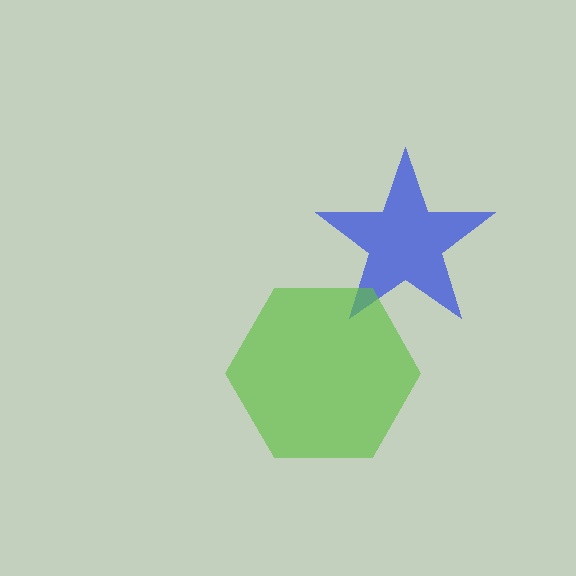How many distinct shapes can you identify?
There are 2 distinct shapes: a blue star, a lime hexagon.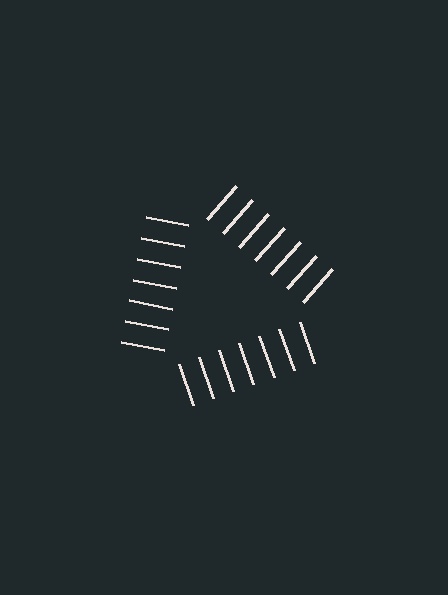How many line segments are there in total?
21 — 7 along each of the 3 edges.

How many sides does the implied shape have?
3 sides — the line-ends trace a triangle.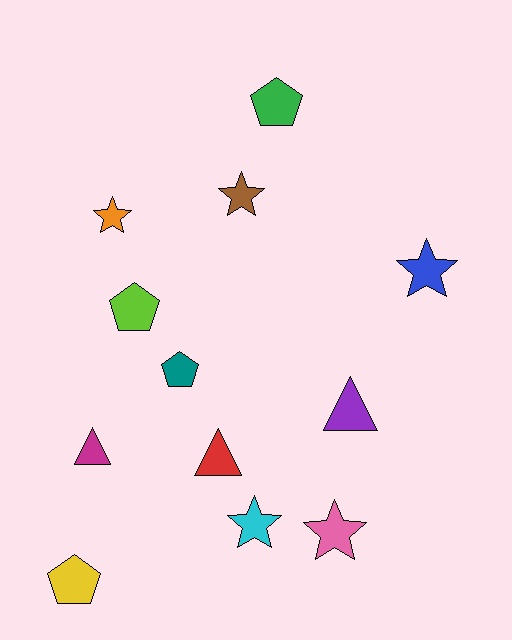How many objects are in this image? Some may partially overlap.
There are 12 objects.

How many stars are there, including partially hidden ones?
There are 5 stars.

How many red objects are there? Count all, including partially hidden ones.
There is 1 red object.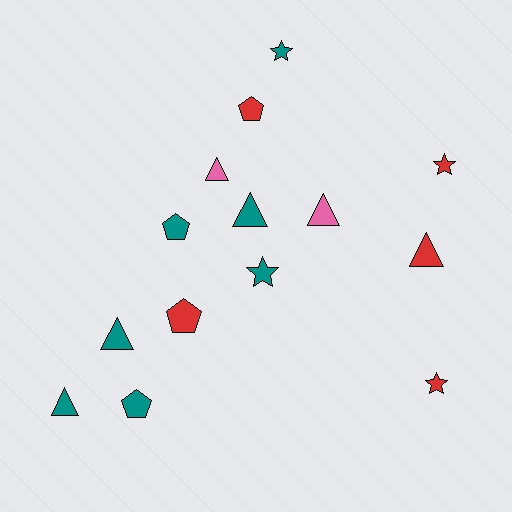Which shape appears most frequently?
Triangle, with 6 objects.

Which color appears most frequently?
Teal, with 7 objects.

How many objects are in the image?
There are 14 objects.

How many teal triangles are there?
There are 3 teal triangles.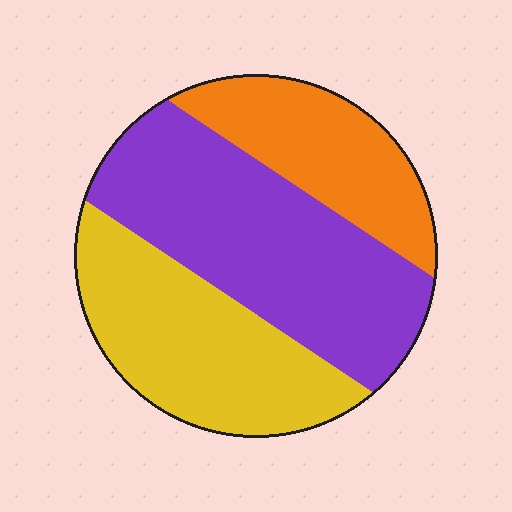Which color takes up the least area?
Orange, at roughly 25%.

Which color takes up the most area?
Purple, at roughly 45%.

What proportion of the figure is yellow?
Yellow covers about 35% of the figure.